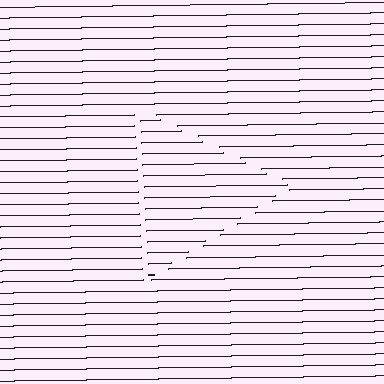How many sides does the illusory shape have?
3 sides — the line-ends trace a triangle.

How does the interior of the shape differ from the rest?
The interior of the shape contains the same grating, shifted by half a period — the contour is defined by the phase discontinuity where line-ends from the inner and outer gratings abut.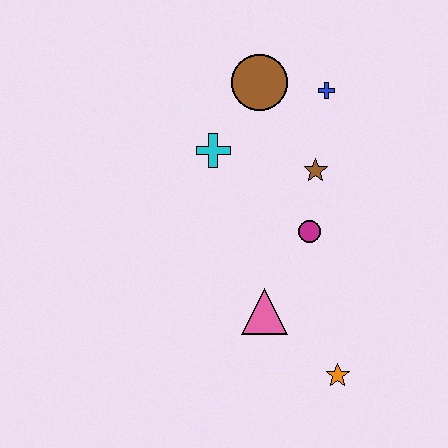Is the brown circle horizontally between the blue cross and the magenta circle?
No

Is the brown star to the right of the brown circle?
Yes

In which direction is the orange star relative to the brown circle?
The orange star is below the brown circle.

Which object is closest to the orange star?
The pink triangle is closest to the orange star.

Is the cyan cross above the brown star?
Yes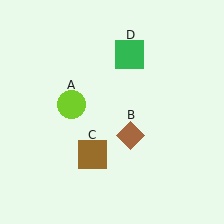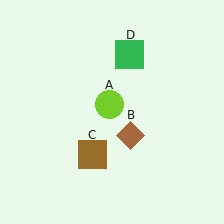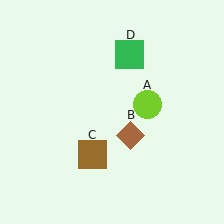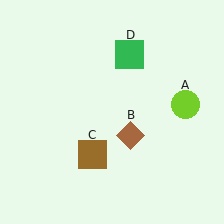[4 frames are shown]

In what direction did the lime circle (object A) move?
The lime circle (object A) moved right.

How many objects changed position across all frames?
1 object changed position: lime circle (object A).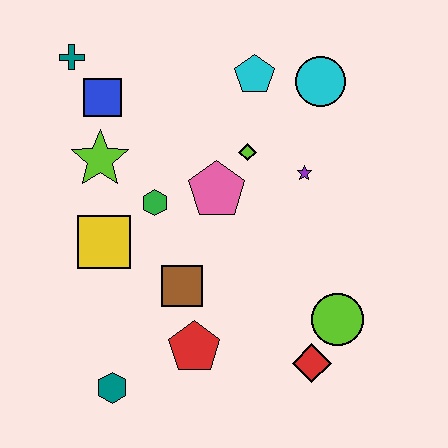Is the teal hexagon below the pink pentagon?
Yes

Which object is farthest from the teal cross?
The red diamond is farthest from the teal cross.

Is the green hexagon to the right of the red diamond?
No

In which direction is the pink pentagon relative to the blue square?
The pink pentagon is to the right of the blue square.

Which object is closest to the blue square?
The teal cross is closest to the blue square.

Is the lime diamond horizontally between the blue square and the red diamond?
Yes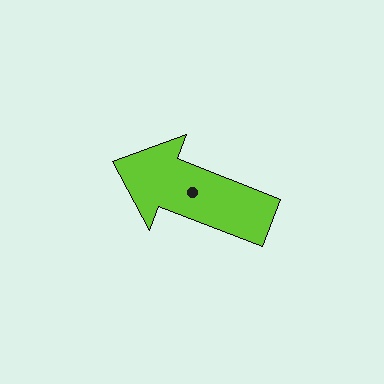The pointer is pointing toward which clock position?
Roughly 10 o'clock.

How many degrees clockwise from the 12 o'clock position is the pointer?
Approximately 291 degrees.